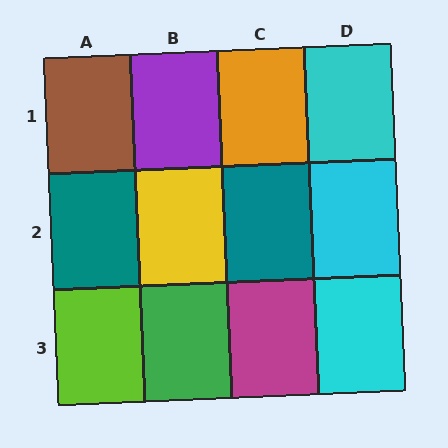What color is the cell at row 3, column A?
Lime.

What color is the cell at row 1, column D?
Cyan.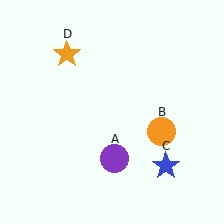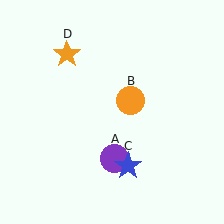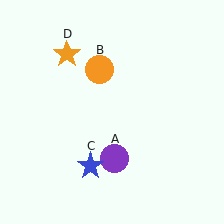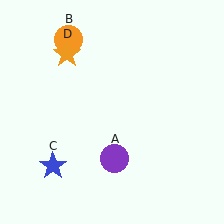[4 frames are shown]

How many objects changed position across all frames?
2 objects changed position: orange circle (object B), blue star (object C).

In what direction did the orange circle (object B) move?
The orange circle (object B) moved up and to the left.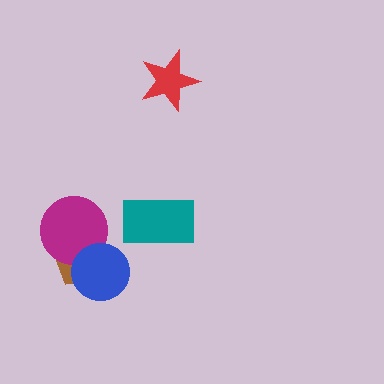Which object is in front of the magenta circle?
The blue circle is in front of the magenta circle.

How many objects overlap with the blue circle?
2 objects overlap with the blue circle.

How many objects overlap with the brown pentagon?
2 objects overlap with the brown pentagon.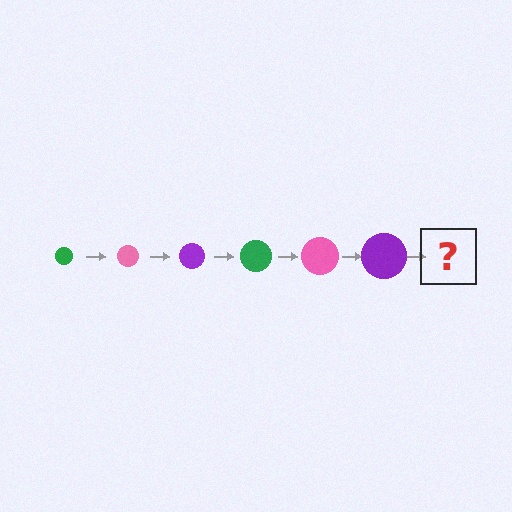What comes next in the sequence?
The next element should be a green circle, larger than the previous one.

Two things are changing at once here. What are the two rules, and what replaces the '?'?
The two rules are that the circle grows larger each step and the color cycles through green, pink, and purple. The '?' should be a green circle, larger than the previous one.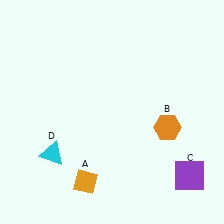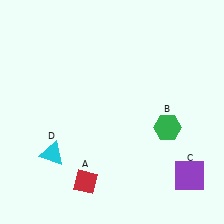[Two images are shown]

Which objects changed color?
A changed from orange to red. B changed from orange to green.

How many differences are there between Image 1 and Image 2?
There are 2 differences between the two images.